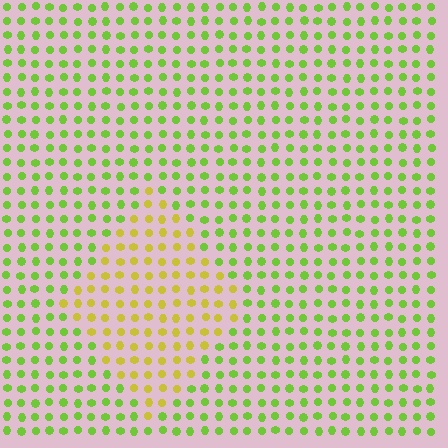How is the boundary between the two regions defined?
The boundary is defined purely by a slight shift in hue (about 40 degrees). Spacing, size, and orientation are identical on both sides.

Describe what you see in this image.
The image is filled with small lime elements in a uniform arrangement. A diamond-shaped region is visible where the elements are tinted to a slightly different hue, forming a subtle color boundary.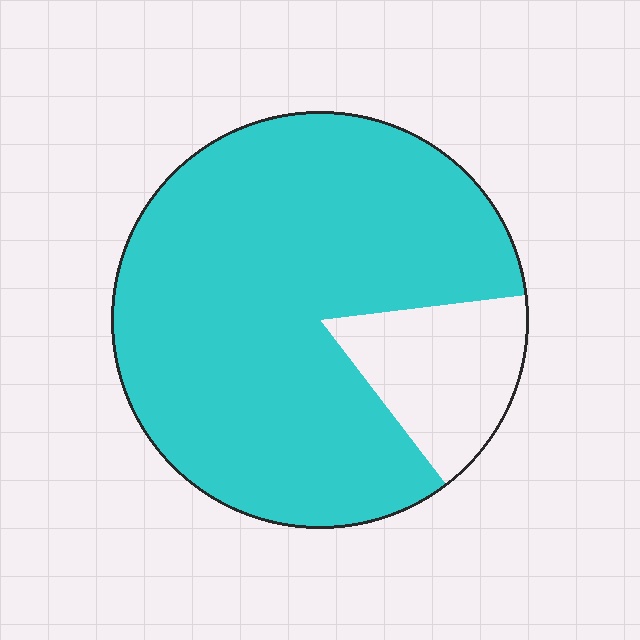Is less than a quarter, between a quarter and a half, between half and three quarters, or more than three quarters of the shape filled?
More than three quarters.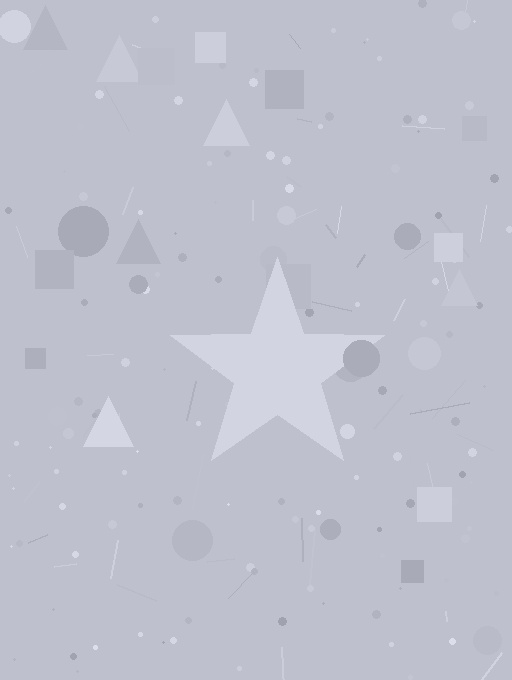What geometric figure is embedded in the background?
A star is embedded in the background.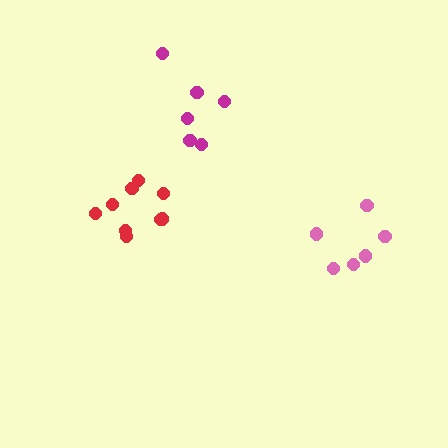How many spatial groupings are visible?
There are 3 spatial groupings.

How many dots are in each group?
Group 1: 6 dots, Group 2: 6 dots, Group 3: 9 dots (21 total).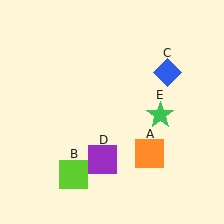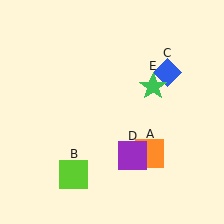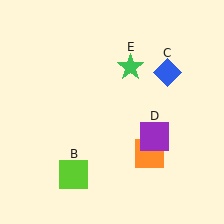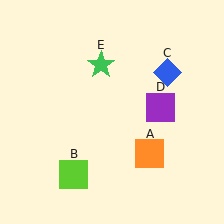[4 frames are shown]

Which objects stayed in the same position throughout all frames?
Orange square (object A) and lime square (object B) and blue diamond (object C) remained stationary.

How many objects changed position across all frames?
2 objects changed position: purple square (object D), green star (object E).